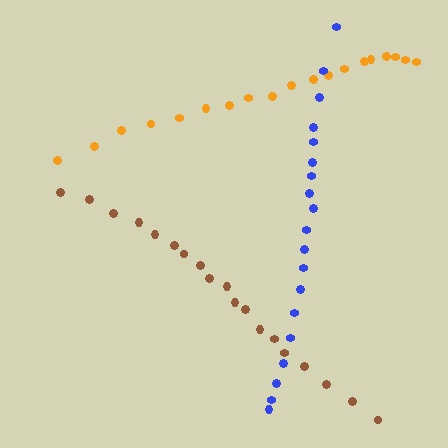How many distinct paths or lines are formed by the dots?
There are 3 distinct paths.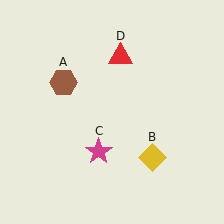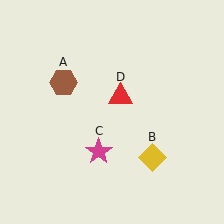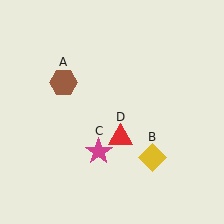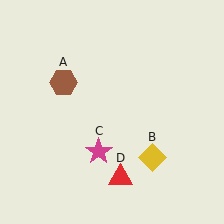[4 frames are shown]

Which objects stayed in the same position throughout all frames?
Brown hexagon (object A) and yellow diamond (object B) and magenta star (object C) remained stationary.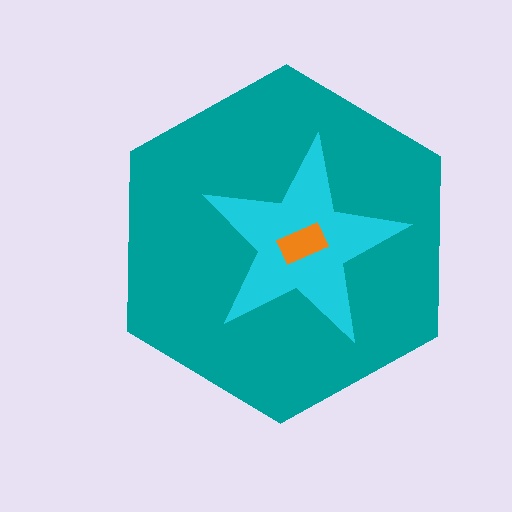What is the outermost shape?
The teal hexagon.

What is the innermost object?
The orange rectangle.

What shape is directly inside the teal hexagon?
The cyan star.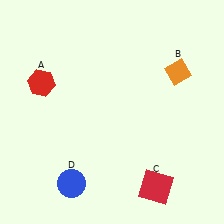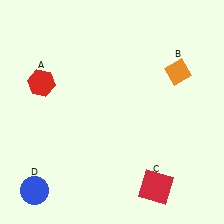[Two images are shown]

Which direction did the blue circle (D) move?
The blue circle (D) moved left.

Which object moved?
The blue circle (D) moved left.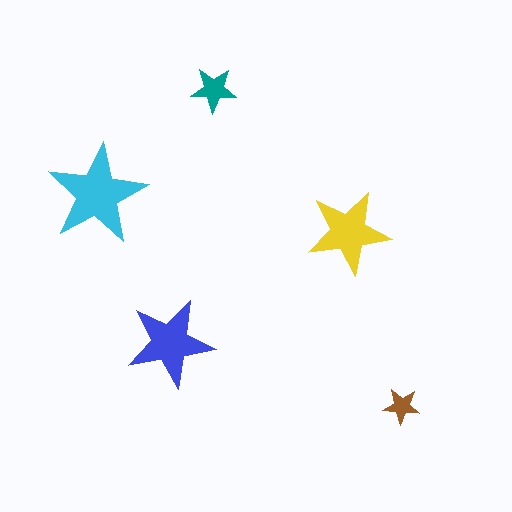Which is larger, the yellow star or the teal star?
The yellow one.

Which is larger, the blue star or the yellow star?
The blue one.